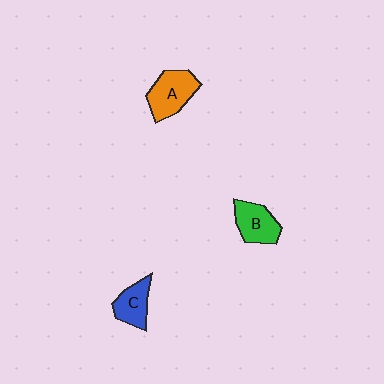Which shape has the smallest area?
Shape C (blue).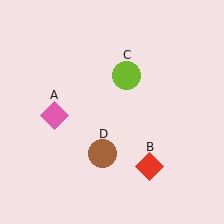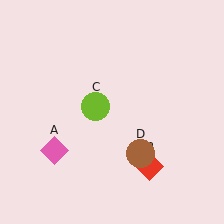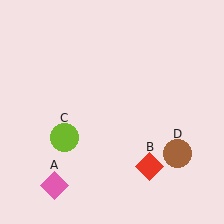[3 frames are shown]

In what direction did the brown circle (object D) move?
The brown circle (object D) moved right.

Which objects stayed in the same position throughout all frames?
Red diamond (object B) remained stationary.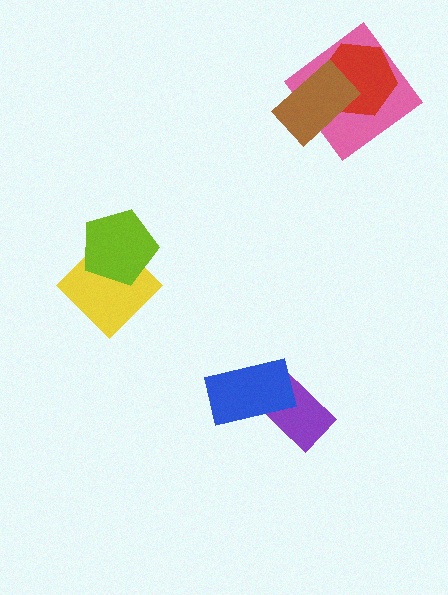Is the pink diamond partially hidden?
Yes, it is partially covered by another shape.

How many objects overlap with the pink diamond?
2 objects overlap with the pink diamond.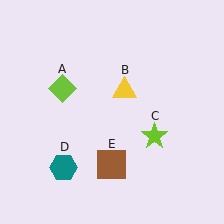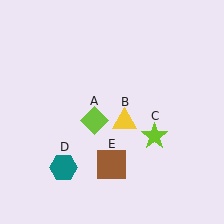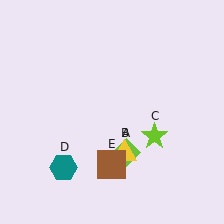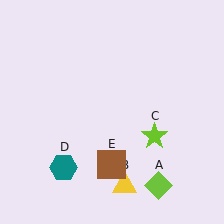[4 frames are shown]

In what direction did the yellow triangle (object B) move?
The yellow triangle (object B) moved down.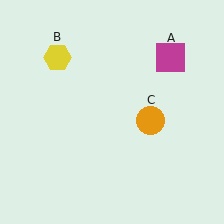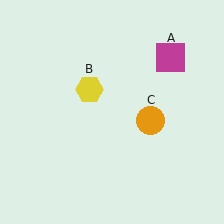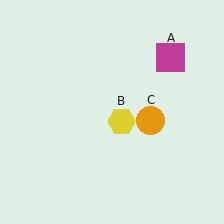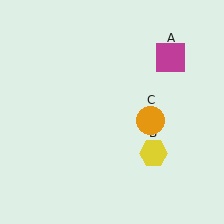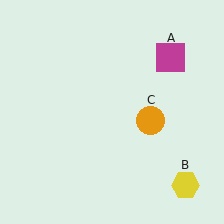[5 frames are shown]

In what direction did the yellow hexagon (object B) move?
The yellow hexagon (object B) moved down and to the right.